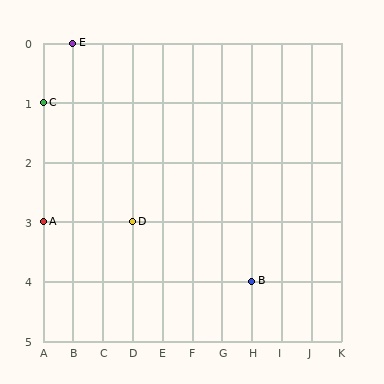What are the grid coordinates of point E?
Point E is at grid coordinates (B, 0).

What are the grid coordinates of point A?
Point A is at grid coordinates (A, 3).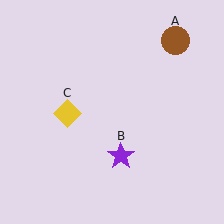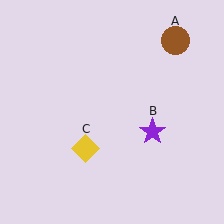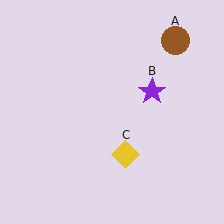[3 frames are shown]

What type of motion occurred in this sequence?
The purple star (object B), yellow diamond (object C) rotated counterclockwise around the center of the scene.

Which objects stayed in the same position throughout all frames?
Brown circle (object A) remained stationary.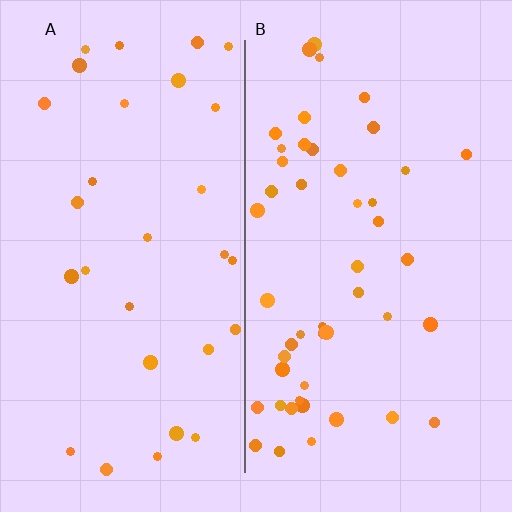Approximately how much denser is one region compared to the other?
Approximately 1.6× — region B over region A.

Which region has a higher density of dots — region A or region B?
B (the right).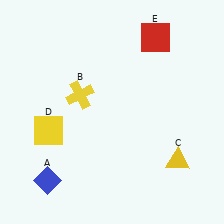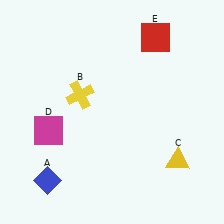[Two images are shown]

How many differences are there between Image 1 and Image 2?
There is 1 difference between the two images.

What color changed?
The square (D) changed from yellow in Image 1 to magenta in Image 2.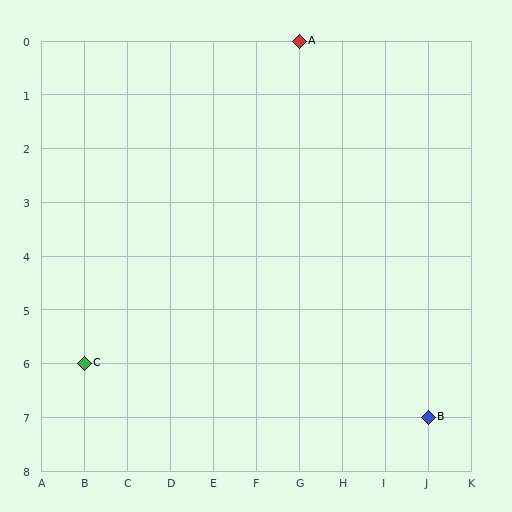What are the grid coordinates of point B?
Point B is at grid coordinates (J, 7).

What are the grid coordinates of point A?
Point A is at grid coordinates (G, 0).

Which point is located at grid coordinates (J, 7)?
Point B is at (J, 7).